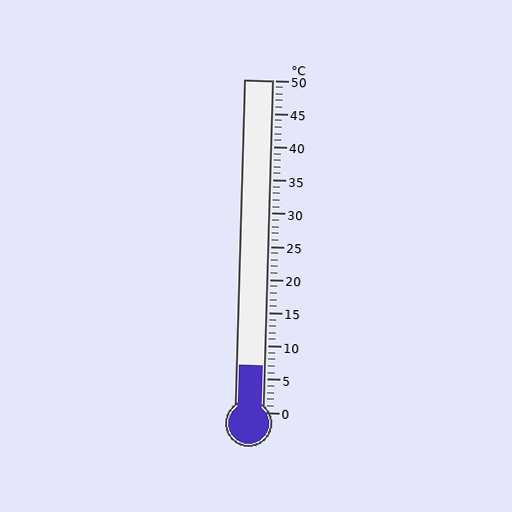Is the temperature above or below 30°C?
The temperature is below 30°C.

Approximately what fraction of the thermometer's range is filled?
The thermometer is filled to approximately 15% of its range.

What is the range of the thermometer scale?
The thermometer scale ranges from 0°C to 50°C.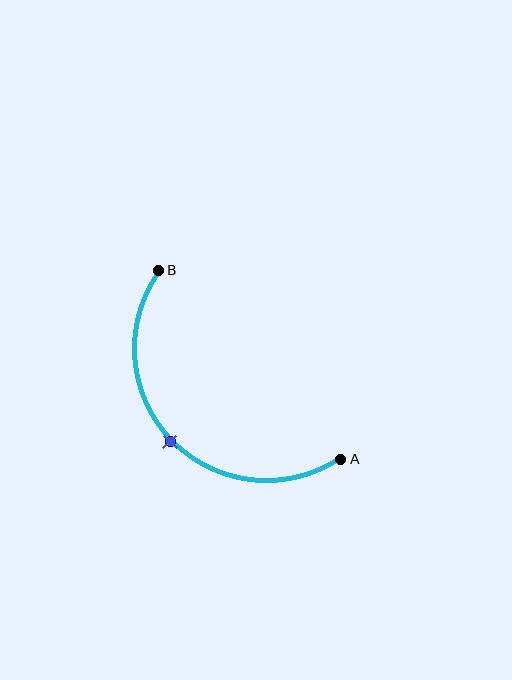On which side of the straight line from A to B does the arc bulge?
The arc bulges below and to the left of the straight line connecting A and B.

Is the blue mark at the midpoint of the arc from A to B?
Yes. The blue mark lies on the arc at equal arc-length from both A and B — it is the arc midpoint.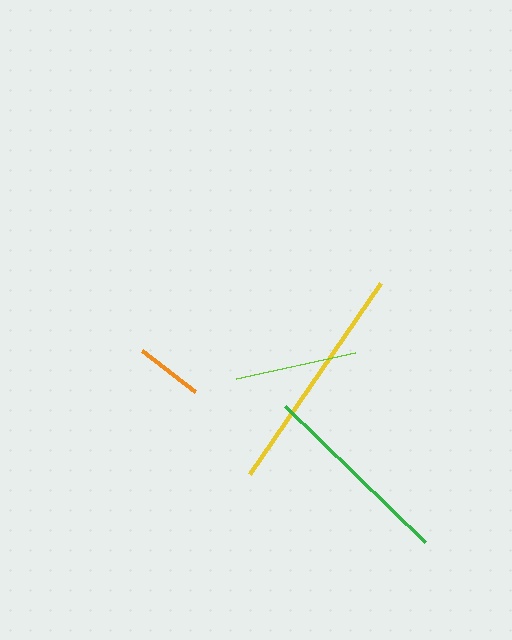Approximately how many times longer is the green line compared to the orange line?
The green line is approximately 2.9 times the length of the orange line.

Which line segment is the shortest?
The orange line is the shortest at approximately 67 pixels.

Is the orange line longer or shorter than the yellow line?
The yellow line is longer than the orange line.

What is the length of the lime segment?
The lime segment is approximately 121 pixels long.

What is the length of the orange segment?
The orange segment is approximately 67 pixels long.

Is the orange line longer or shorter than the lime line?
The lime line is longer than the orange line.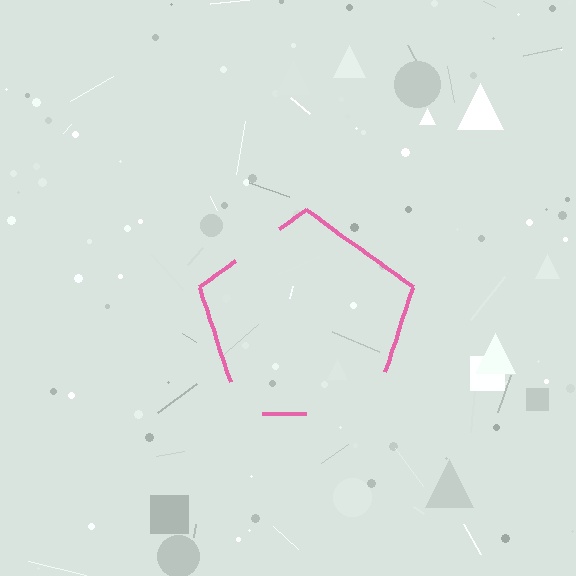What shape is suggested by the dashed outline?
The dashed outline suggests a pentagon.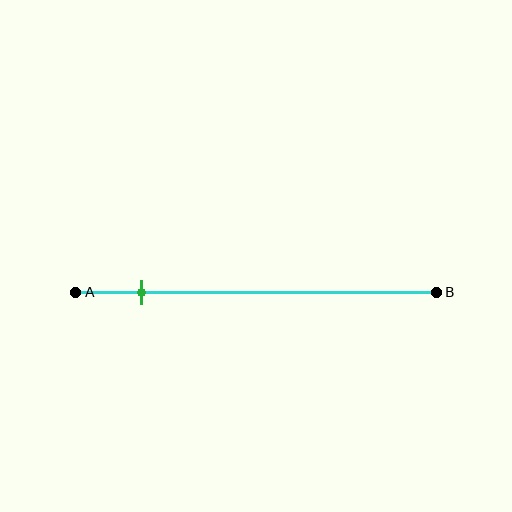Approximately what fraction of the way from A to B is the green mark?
The green mark is approximately 20% of the way from A to B.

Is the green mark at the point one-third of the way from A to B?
No, the mark is at about 20% from A, not at the 33% one-third point.